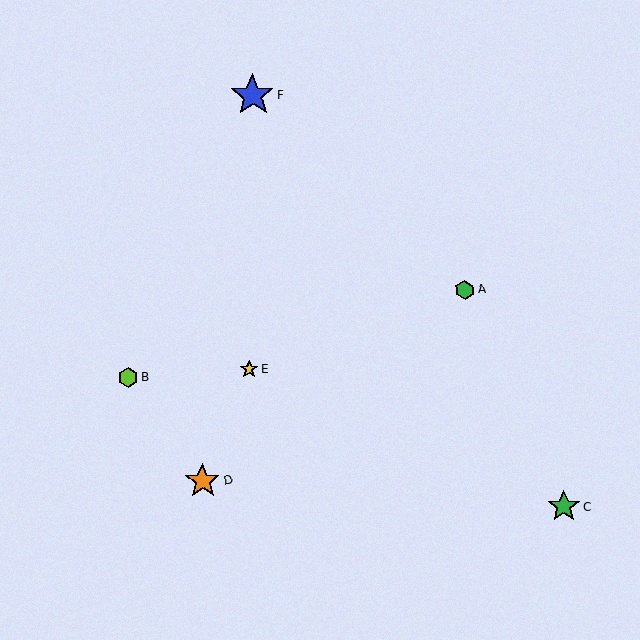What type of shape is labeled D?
Shape D is an orange star.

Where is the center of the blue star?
The center of the blue star is at (253, 95).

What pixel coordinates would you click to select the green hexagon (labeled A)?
Click at (465, 290) to select the green hexagon A.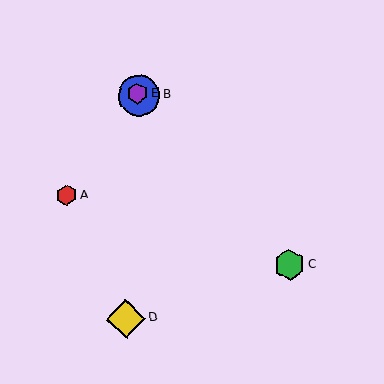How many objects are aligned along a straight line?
3 objects (B, C, E) are aligned along a straight line.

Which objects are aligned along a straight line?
Objects B, C, E are aligned along a straight line.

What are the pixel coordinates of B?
Object B is at (139, 96).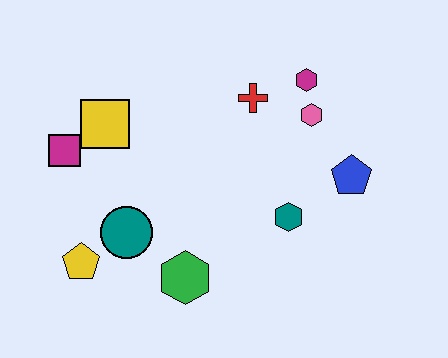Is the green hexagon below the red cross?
Yes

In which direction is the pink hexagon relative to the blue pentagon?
The pink hexagon is above the blue pentagon.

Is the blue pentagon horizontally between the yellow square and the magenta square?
No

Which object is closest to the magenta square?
The yellow square is closest to the magenta square.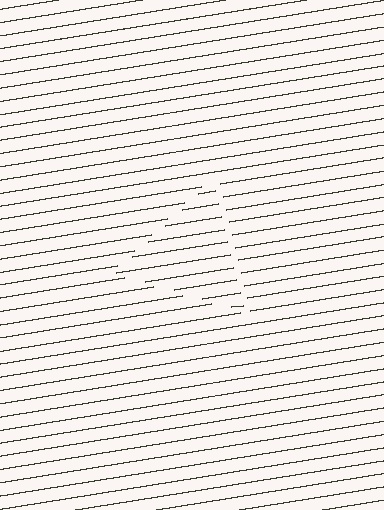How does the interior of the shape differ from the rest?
The interior of the shape contains the same grating, shifted by half a period — the contour is defined by the phase discontinuity where line-ends from the inner and outer gratings abut.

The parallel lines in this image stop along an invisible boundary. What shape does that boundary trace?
An illusory triangle. The interior of the shape contains the same grating, shifted by half a period — the contour is defined by the phase discontinuity where line-ends from the inner and outer gratings abut.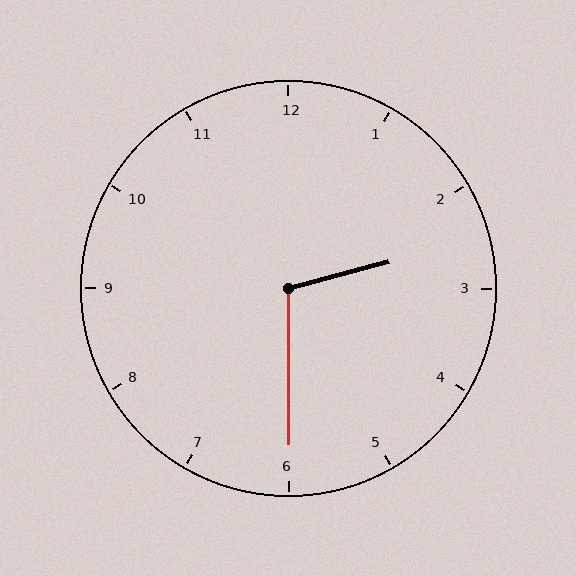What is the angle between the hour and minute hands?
Approximately 105 degrees.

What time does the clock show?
2:30.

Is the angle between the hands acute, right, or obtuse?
It is obtuse.